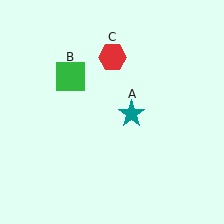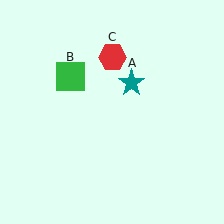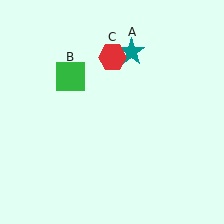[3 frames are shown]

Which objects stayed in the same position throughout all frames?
Green square (object B) and red hexagon (object C) remained stationary.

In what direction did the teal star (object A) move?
The teal star (object A) moved up.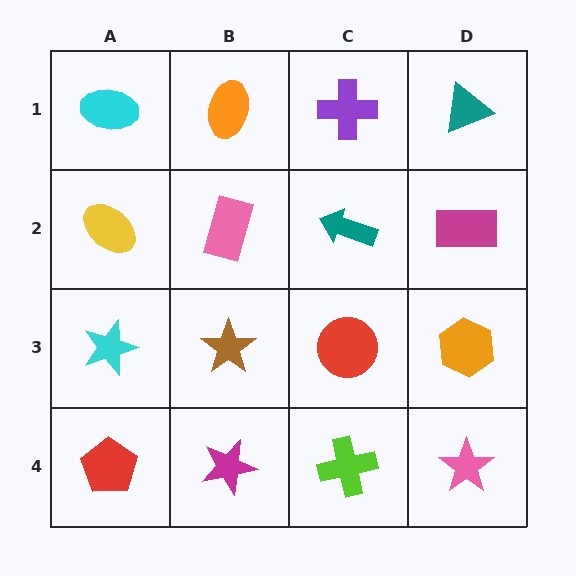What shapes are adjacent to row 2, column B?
An orange ellipse (row 1, column B), a brown star (row 3, column B), a yellow ellipse (row 2, column A), a teal arrow (row 2, column C).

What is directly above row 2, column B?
An orange ellipse.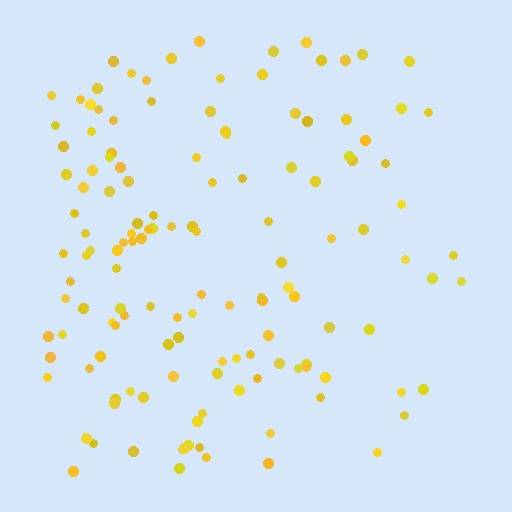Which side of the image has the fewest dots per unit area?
The right.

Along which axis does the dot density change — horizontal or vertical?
Horizontal.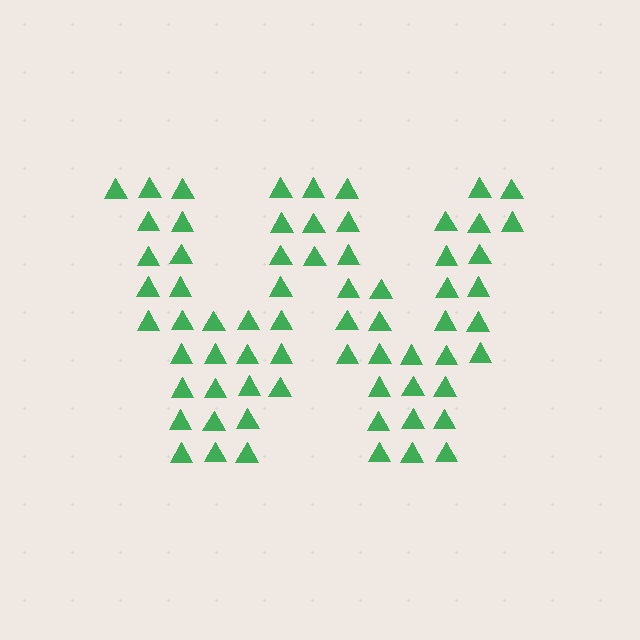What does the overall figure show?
The overall figure shows the letter W.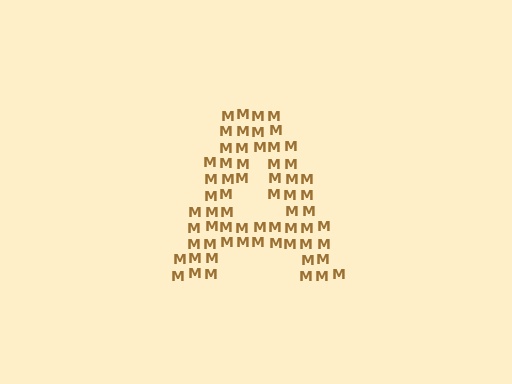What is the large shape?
The large shape is the letter A.